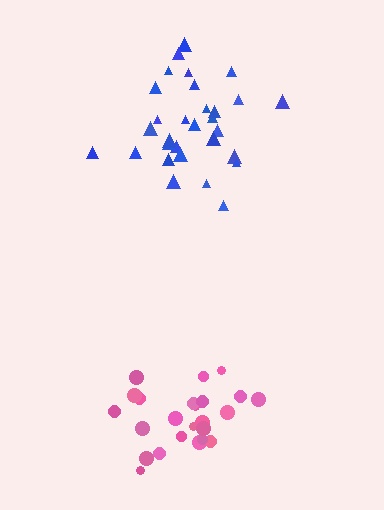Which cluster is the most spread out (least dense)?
Pink.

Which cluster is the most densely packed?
Blue.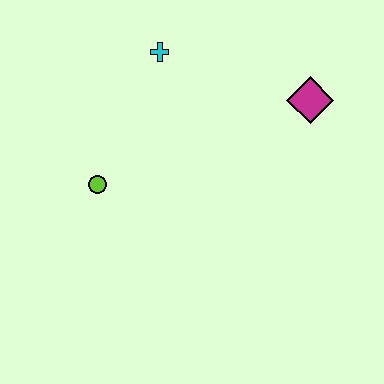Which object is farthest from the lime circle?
The magenta diamond is farthest from the lime circle.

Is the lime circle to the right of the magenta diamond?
No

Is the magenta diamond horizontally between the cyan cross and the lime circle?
No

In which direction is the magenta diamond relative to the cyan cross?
The magenta diamond is to the right of the cyan cross.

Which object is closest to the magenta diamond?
The cyan cross is closest to the magenta diamond.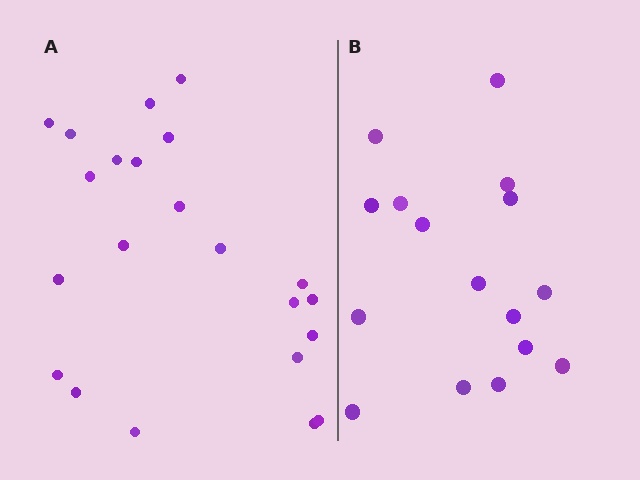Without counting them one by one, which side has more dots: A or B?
Region A (the left region) has more dots.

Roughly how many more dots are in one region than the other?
Region A has about 6 more dots than region B.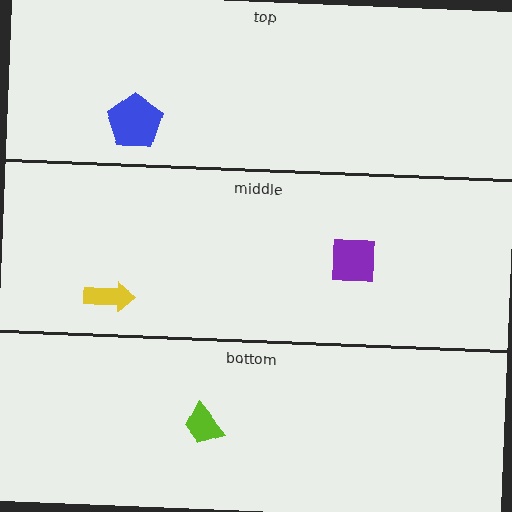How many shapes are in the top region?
1.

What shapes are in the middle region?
The yellow arrow, the purple square.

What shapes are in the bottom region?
The lime trapezoid.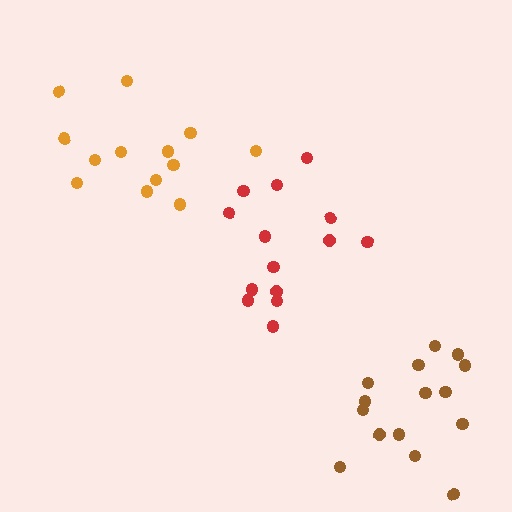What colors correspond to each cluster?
The clusters are colored: red, brown, orange.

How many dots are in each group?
Group 1: 14 dots, Group 2: 15 dots, Group 3: 13 dots (42 total).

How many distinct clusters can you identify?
There are 3 distinct clusters.